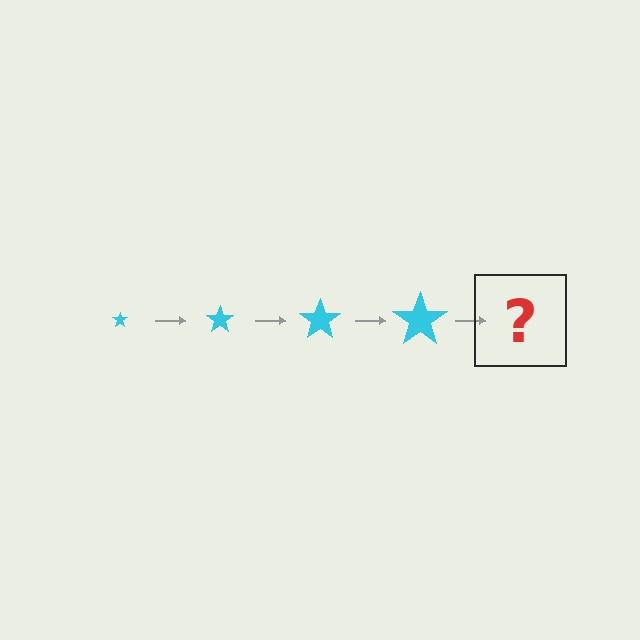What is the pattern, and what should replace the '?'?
The pattern is that the star gets progressively larger each step. The '?' should be a cyan star, larger than the previous one.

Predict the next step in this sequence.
The next step is a cyan star, larger than the previous one.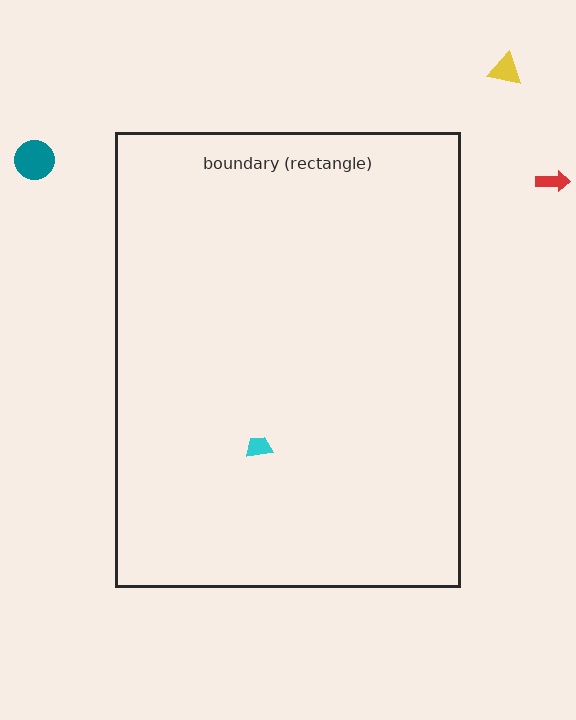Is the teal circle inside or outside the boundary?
Outside.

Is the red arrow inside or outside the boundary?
Outside.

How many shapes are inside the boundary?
1 inside, 3 outside.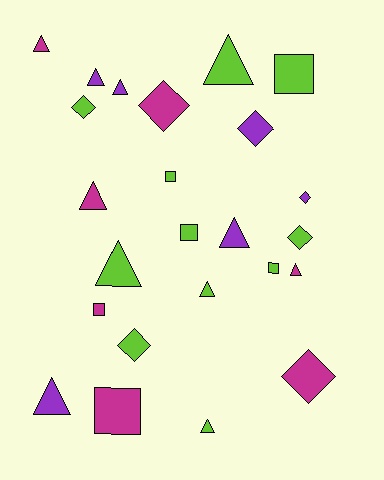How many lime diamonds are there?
There are 3 lime diamonds.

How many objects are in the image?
There are 24 objects.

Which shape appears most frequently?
Triangle, with 11 objects.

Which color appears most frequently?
Lime, with 11 objects.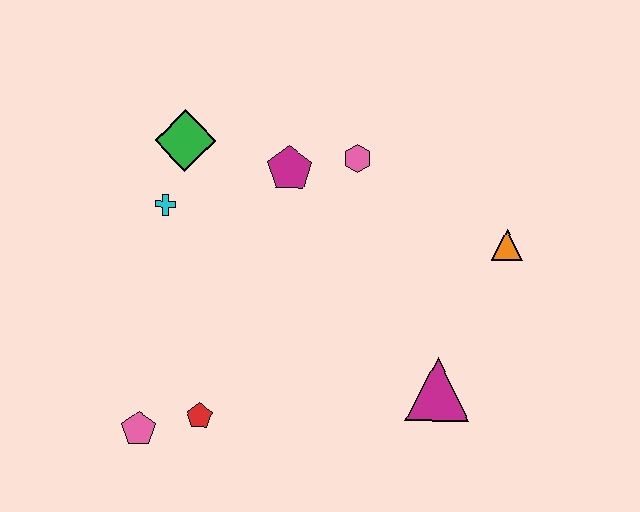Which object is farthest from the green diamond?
The magenta triangle is farthest from the green diamond.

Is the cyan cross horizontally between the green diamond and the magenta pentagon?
No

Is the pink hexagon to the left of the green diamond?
No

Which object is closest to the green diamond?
The cyan cross is closest to the green diamond.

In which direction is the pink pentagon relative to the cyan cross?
The pink pentagon is below the cyan cross.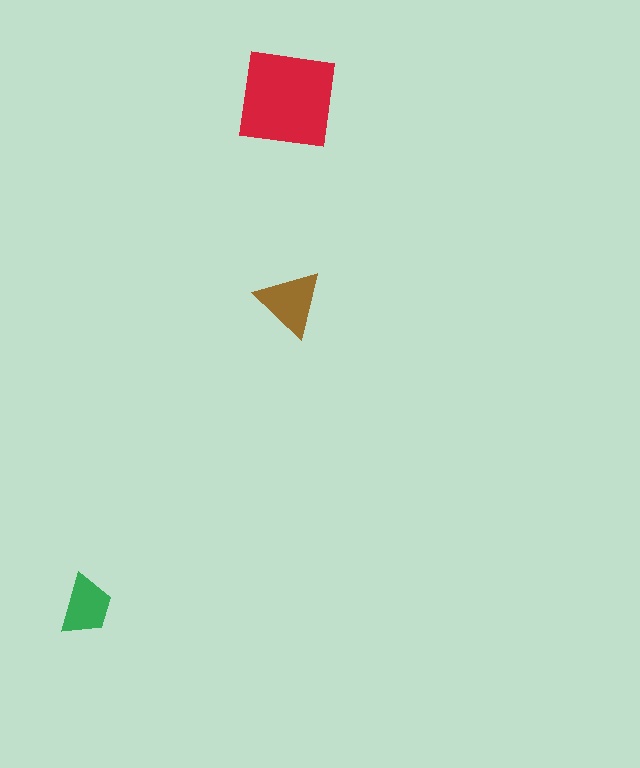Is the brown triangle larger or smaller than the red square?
Smaller.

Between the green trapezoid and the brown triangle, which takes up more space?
The brown triangle.